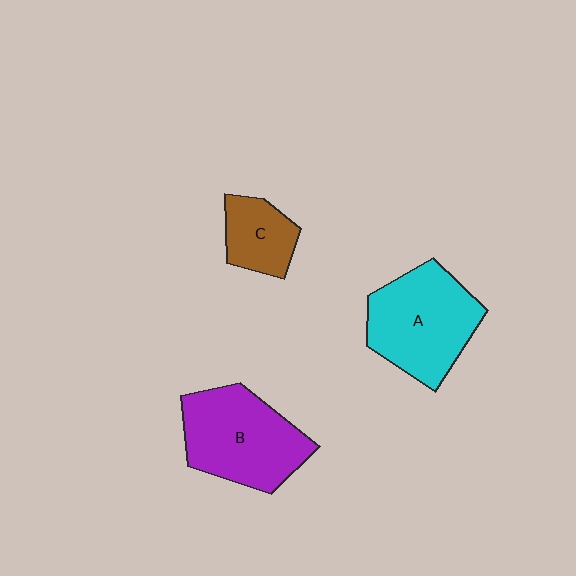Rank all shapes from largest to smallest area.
From largest to smallest: A (cyan), B (purple), C (brown).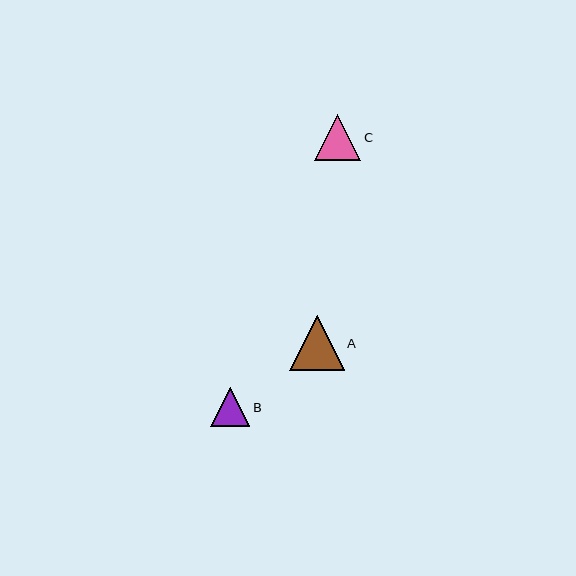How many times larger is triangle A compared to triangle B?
Triangle A is approximately 1.4 times the size of triangle B.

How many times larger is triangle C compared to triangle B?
Triangle C is approximately 1.2 times the size of triangle B.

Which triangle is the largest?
Triangle A is the largest with a size of approximately 54 pixels.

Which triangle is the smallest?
Triangle B is the smallest with a size of approximately 39 pixels.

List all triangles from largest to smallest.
From largest to smallest: A, C, B.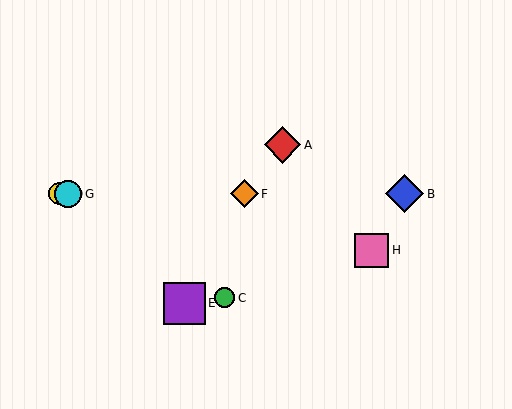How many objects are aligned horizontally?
4 objects (B, D, F, G) are aligned horizontally.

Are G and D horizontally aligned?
Yes, both are at y≈194.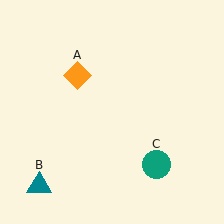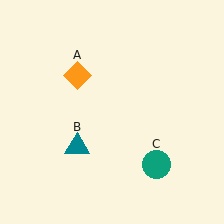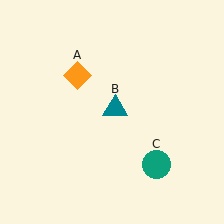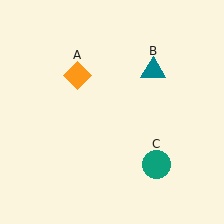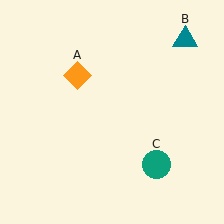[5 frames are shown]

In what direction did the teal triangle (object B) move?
The teal triangle (object B) moved up and to the right.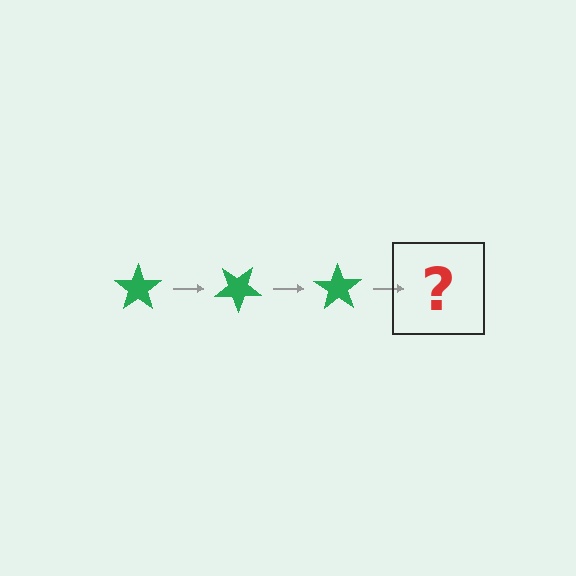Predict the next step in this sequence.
The next step is a green star rotated 105 degrees.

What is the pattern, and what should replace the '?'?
The pattern is that the star rotates 35 degrees each step. The '?' should be a green star rotated 105 degrees.